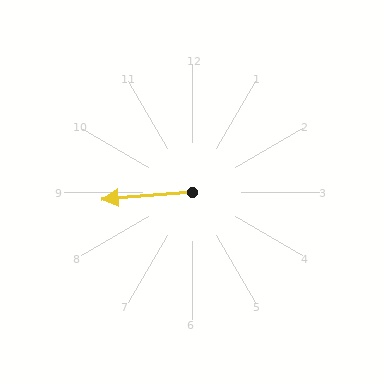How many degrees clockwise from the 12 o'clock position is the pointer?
Approximately 265 degrees.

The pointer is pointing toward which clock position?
Roughly 9 o'clock.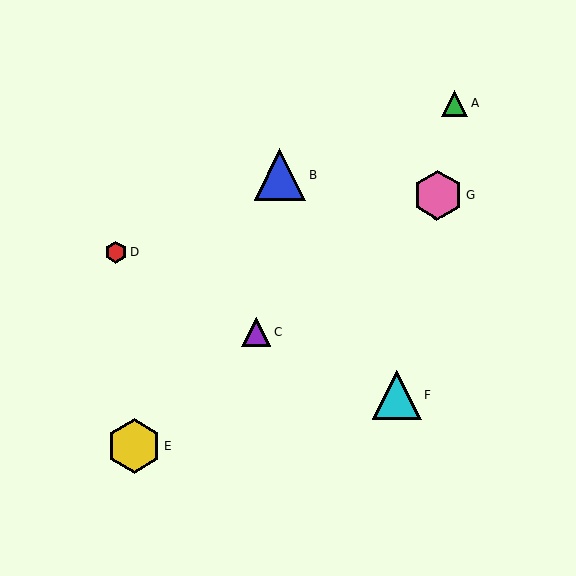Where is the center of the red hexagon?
The center of the red hexagon is at (116, 252).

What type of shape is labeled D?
Shape D is a red hexagon.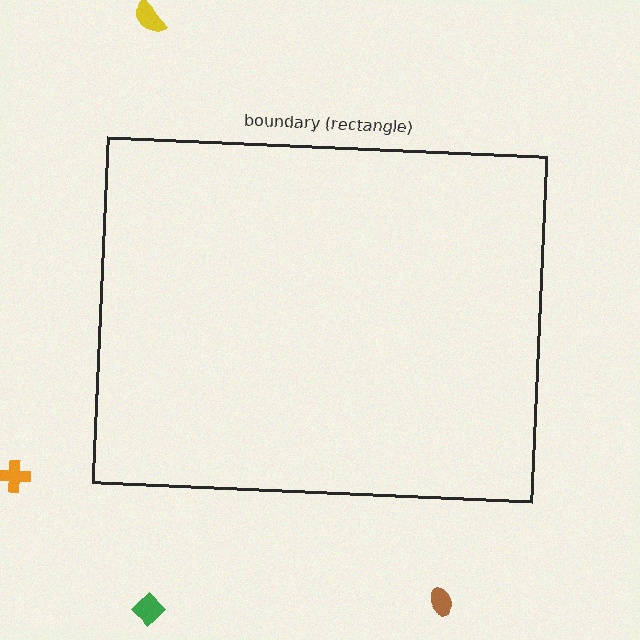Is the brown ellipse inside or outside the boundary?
Outside.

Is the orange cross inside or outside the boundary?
Outside.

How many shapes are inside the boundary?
0 inside, 4 outside.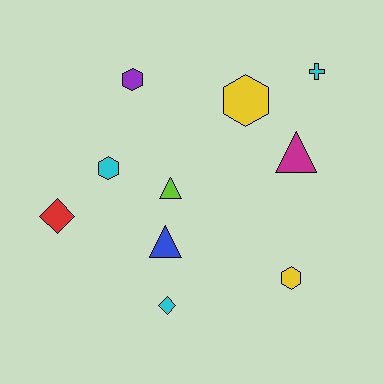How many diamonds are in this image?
There are 2 diamonds.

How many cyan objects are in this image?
There are 3 cyan objects.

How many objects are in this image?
There are 10 objects.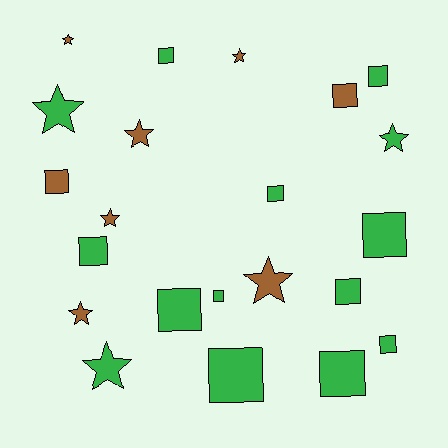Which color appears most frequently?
Green, with 14 objects.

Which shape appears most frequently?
Square, with 13 objects.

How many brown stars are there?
There are 6 brown stars.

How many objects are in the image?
There are 22 objects.